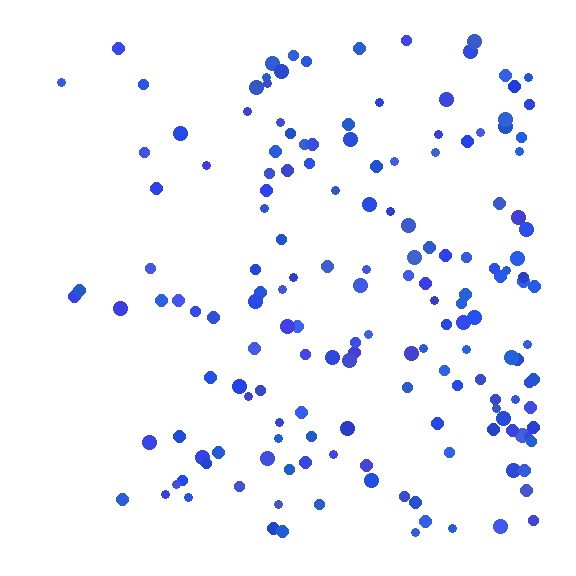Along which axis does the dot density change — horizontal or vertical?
Horizontal.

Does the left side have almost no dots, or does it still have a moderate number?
Still a moderate number, just noticeably fewer than the right.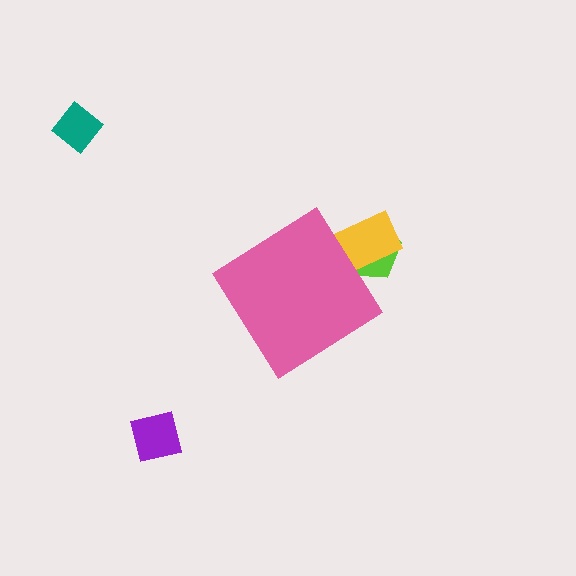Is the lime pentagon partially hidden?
Yes, the lime pentagon is partially hidden behind the pink diamond.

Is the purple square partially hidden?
No, the purple square is fully visible.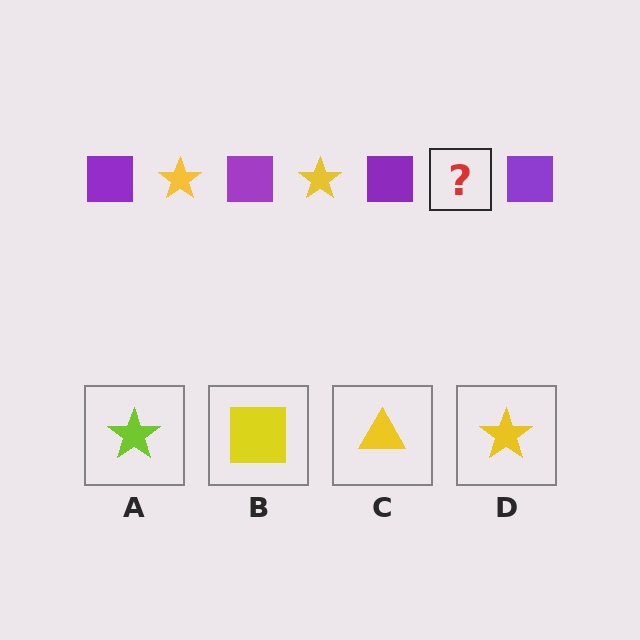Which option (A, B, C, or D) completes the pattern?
D.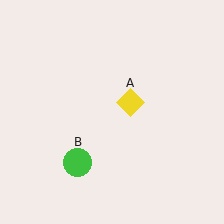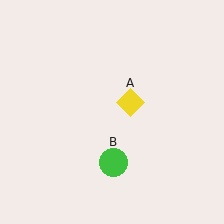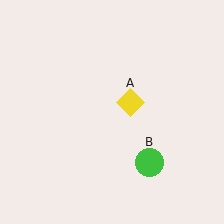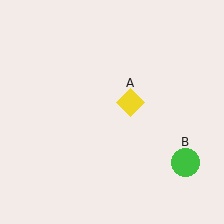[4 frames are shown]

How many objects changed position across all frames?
1 object changed position: green circle (object B).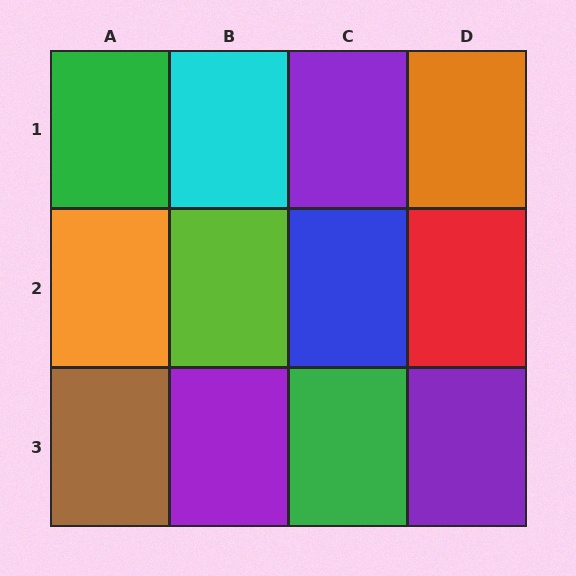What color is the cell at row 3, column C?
Green.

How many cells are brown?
1 cell is brown.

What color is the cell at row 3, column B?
Purple.